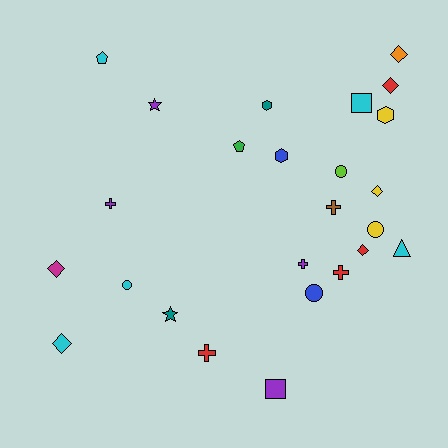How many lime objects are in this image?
There is 1 lime object.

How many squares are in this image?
There are 2 squares.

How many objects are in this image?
There are 25 objects.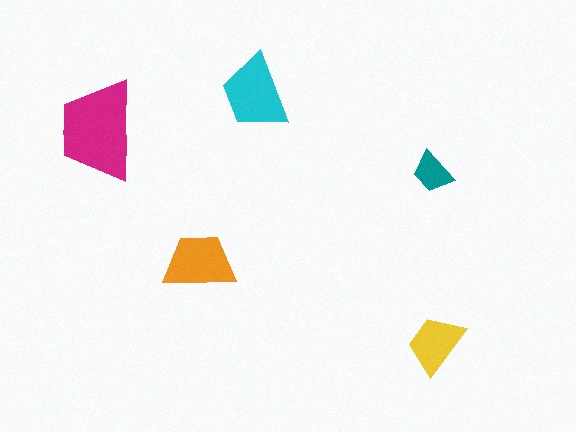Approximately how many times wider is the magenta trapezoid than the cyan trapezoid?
About 1.5 times wider.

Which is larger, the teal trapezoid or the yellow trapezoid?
The yellow one.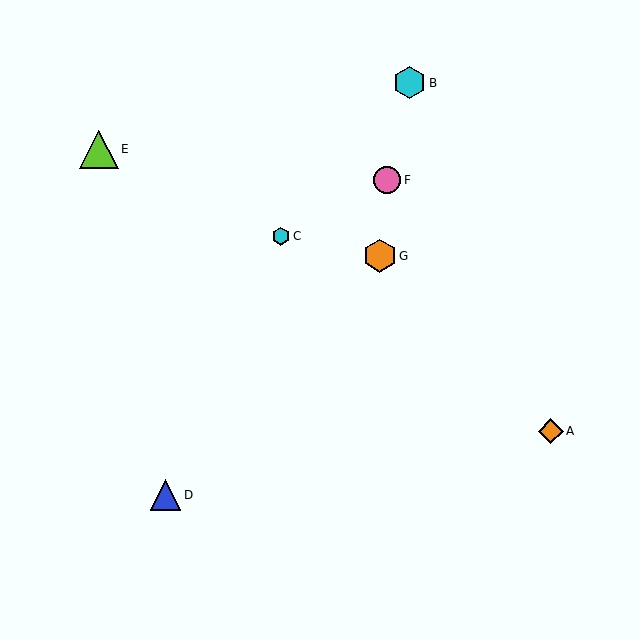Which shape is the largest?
The lime triangle (labeled E) is the largest.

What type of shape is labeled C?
Shape C is a cyan hexagon.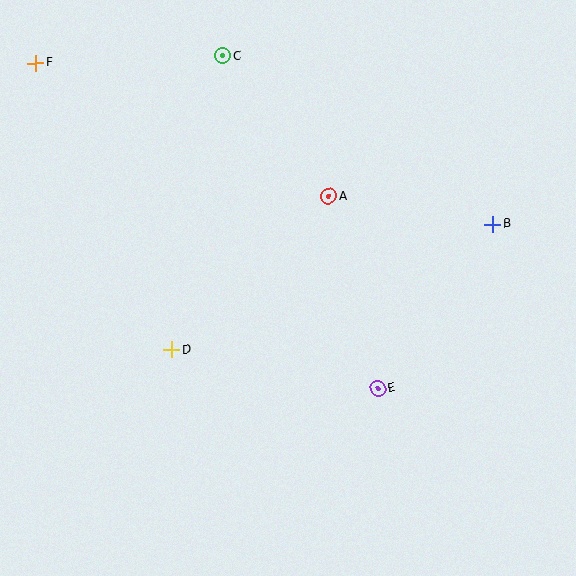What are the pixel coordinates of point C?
Point C is at (223, 56).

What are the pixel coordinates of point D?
Point D is at (172, 350).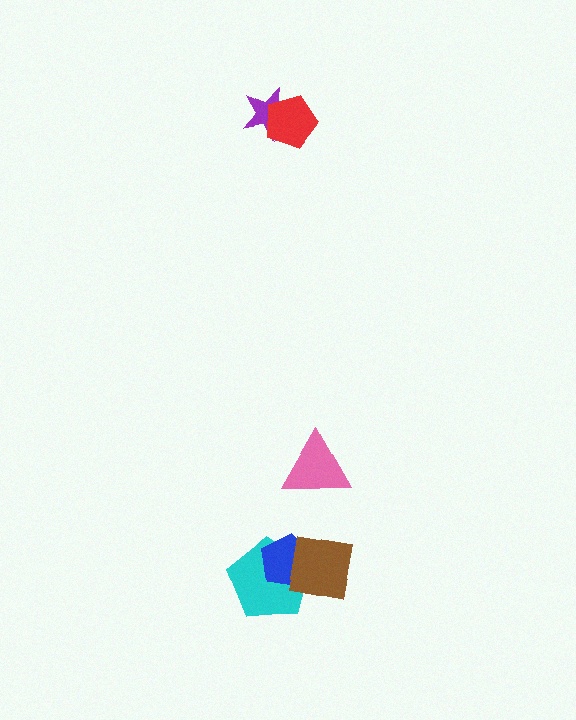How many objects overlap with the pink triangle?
0 objects overlap with the pink triangle.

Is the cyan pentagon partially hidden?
Yes, it is partially covered by another shape.